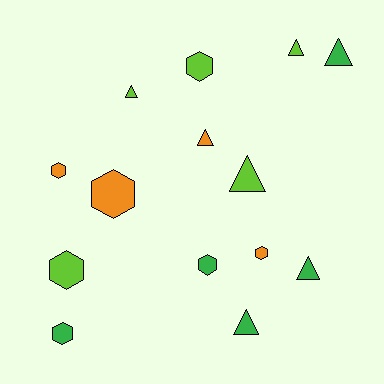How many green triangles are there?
There are 3 green triangles.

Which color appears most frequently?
Lime, with 5 objects.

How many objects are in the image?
There are 14 objects.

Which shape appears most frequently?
Triangle, with 7 objects.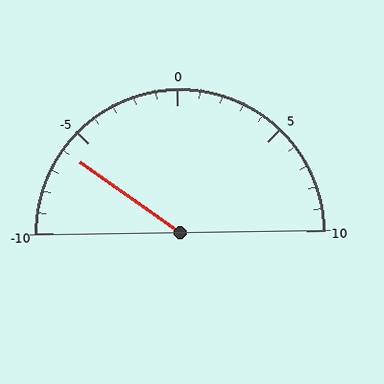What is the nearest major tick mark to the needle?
The nearest major tick mark is -5.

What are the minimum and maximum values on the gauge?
The gauge ranges from -10 to 10.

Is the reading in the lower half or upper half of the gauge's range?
The reading is in the lower half of the range (-10 to 10).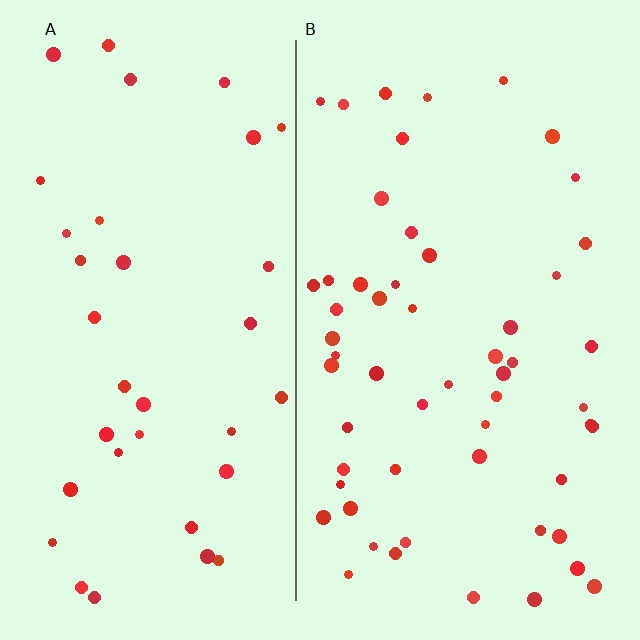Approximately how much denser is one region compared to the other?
Approximately 1.6× — region B over region A.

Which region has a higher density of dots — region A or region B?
B (the right).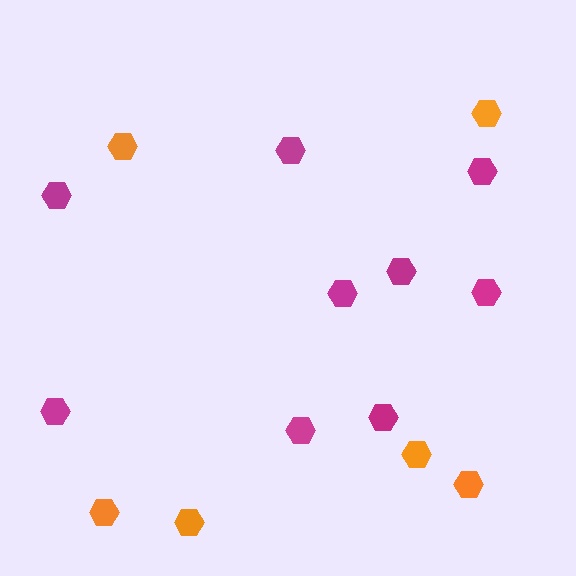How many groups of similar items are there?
There are 2 groups: one group of orange hexagons (6) and one group of magenta hexagons (9).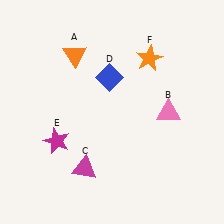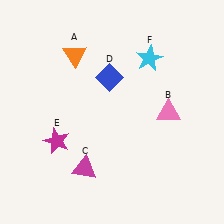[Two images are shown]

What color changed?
The star (F) changed from orange in Image 1 to cyan in Image 2.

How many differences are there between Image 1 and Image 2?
There is 1 difference between the two images.